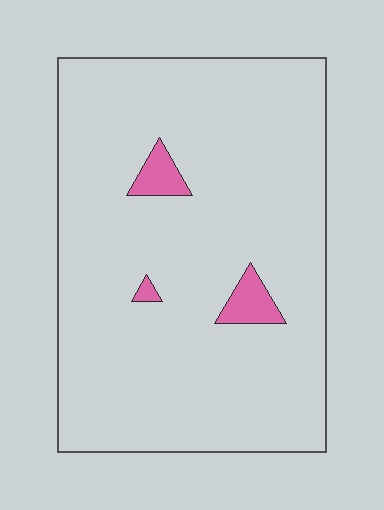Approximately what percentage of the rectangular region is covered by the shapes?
Approximately 5%.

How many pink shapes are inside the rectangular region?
3.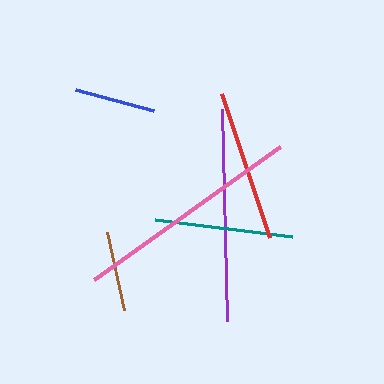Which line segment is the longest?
The pink line is the longest at approximately 229 pixels.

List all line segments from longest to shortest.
From longest to shortest: pink, purple, red, teal, blue, brown.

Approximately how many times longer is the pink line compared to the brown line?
The pink line is approximately 2.9 times the length of the brown line.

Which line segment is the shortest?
The brown line is the shortest at approximately 80 pixels.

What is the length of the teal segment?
The teal segment is approximately 138 pixels long.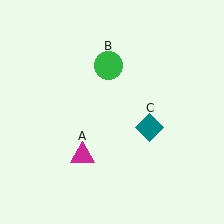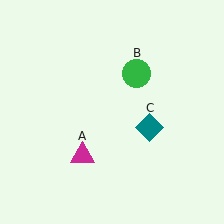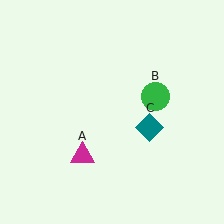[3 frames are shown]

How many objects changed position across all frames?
1 object changed position: green circle (object B).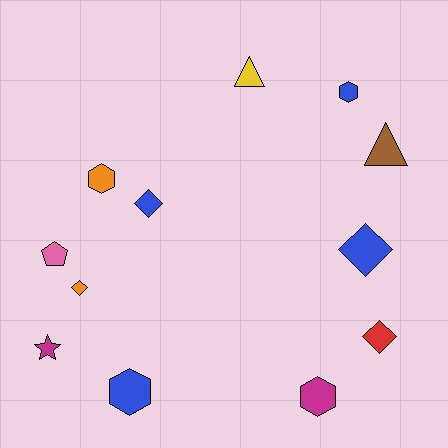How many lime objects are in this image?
There are no lime objects.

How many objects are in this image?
There are 12 objects.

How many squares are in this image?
There are no squares.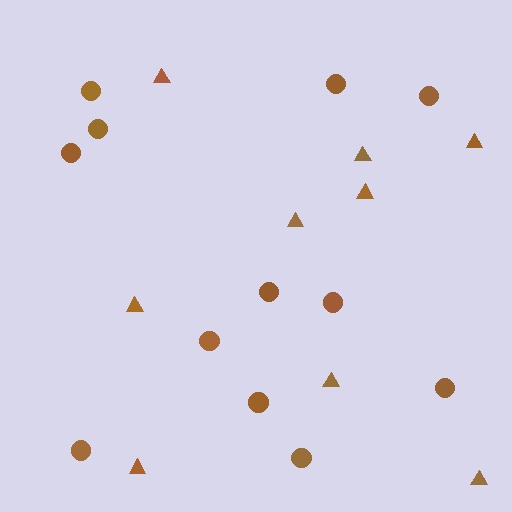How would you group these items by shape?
There are 2 groups: one group of circles (12) and one group of triangles (9).